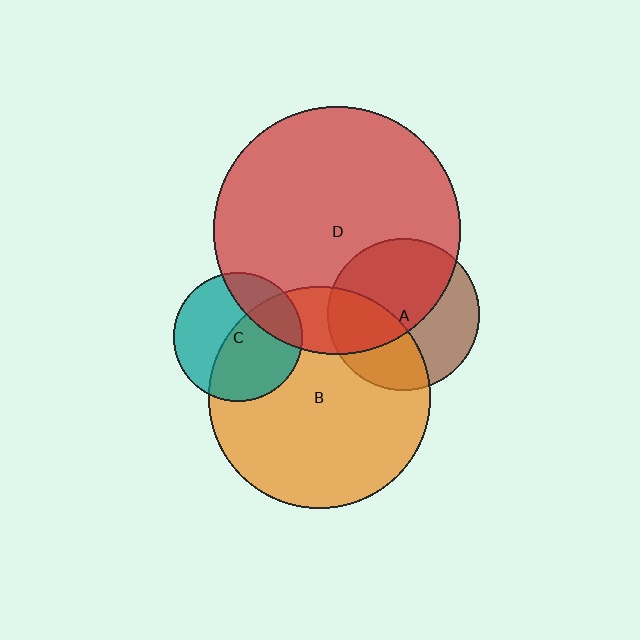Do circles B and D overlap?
Yes.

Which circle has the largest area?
Circle D (red).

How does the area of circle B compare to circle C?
Approximately 2.9 times.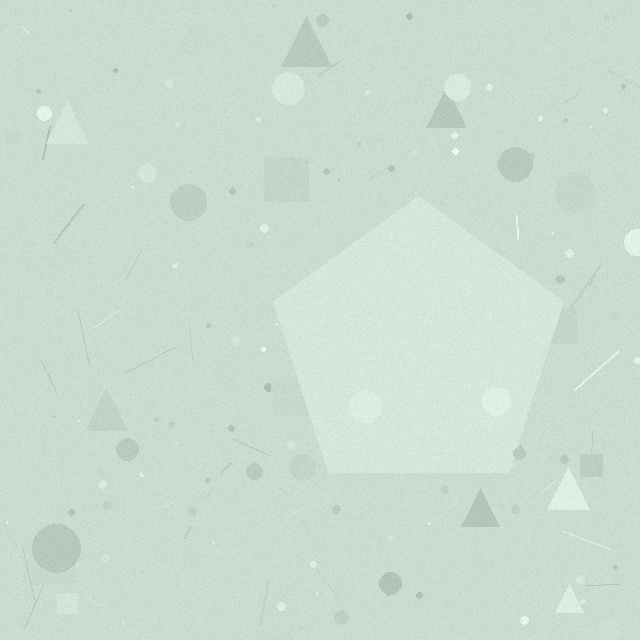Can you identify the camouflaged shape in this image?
The camouflaged shape is a pentagon.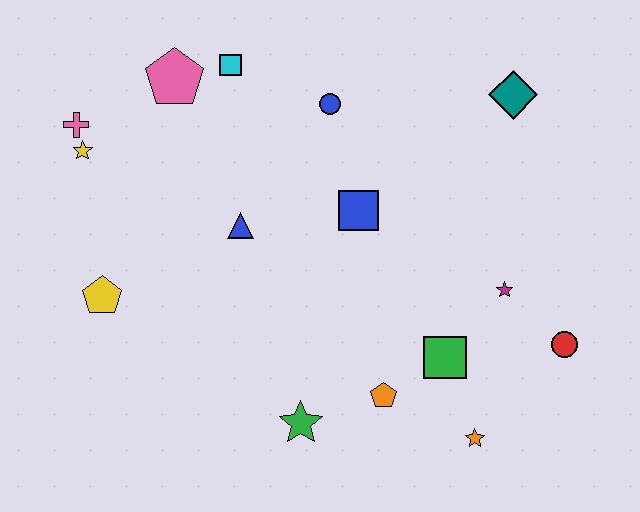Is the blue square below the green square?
No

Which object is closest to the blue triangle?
The blue square is closest to the blue triangle.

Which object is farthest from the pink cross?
The red circle is farthest from the pink cross.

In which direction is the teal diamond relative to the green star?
The teal diamond is above the green star.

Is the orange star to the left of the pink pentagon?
No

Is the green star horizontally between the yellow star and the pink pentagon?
No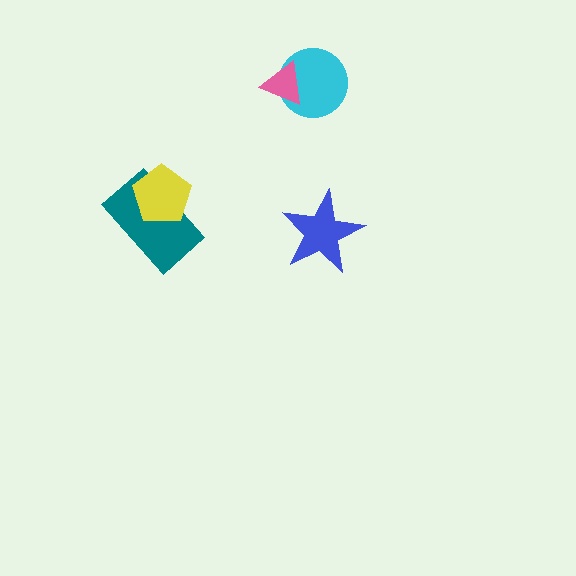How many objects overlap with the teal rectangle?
1 object overlaps with the teal rectangle.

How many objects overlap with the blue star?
0 objects overlap with the blue star.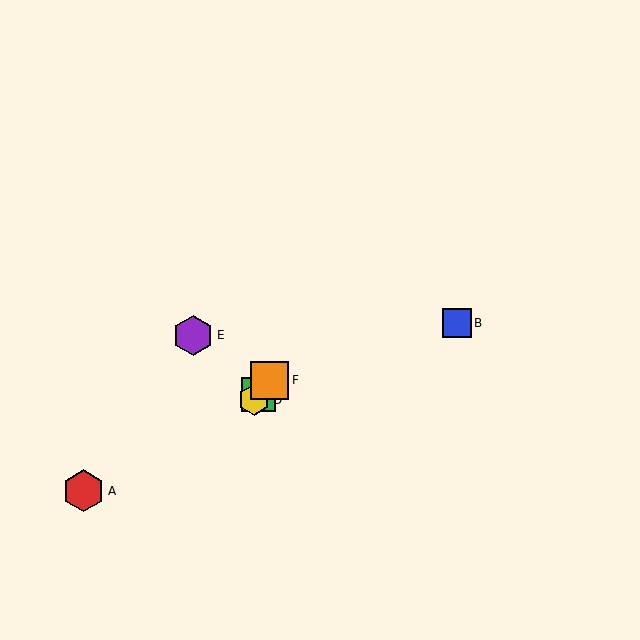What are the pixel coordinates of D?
Object D is at (254, 400).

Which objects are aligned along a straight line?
Objects C, D, F are aligned along a straight line.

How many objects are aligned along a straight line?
3 objects (C, D, F) are aligned along a straight line.